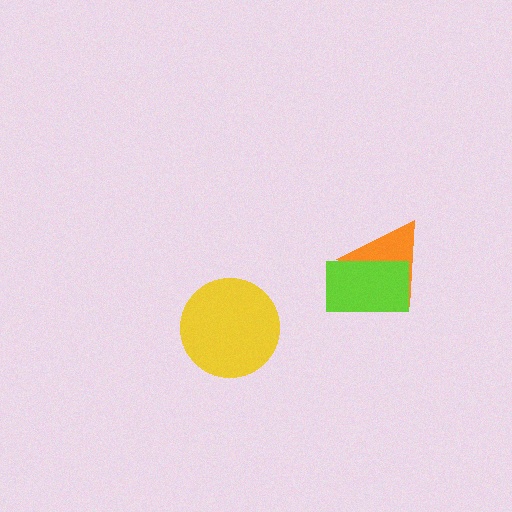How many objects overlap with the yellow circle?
0 objects overlap with the yellow circle.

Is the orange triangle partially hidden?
Yes, it is partially covered by another shape.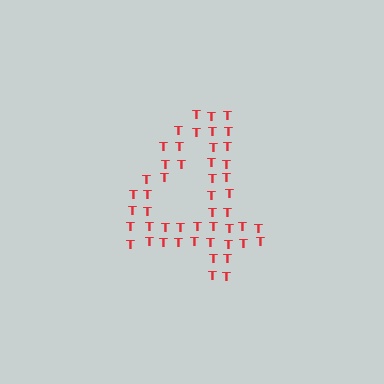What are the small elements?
The small elements are letter T's.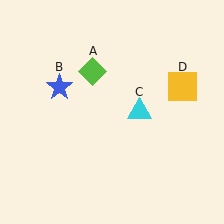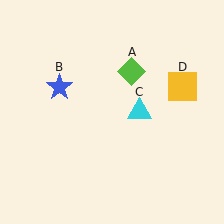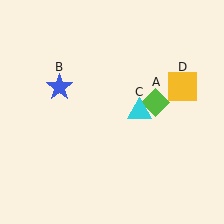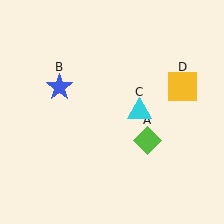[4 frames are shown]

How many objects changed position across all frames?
1 object changed position: lime diamond (object A).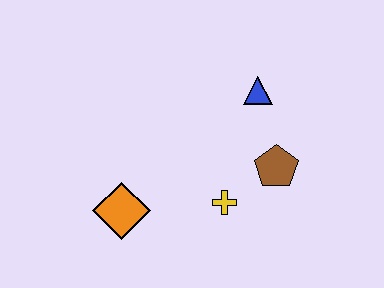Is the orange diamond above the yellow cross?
No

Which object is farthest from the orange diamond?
The blue triangle is farthest from the orange diamond.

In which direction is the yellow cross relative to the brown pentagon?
The yellow cross is to the left of the brown pentagon.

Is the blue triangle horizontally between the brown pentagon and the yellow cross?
Yes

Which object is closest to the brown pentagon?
The yellow cross is closest to the brown pentagon.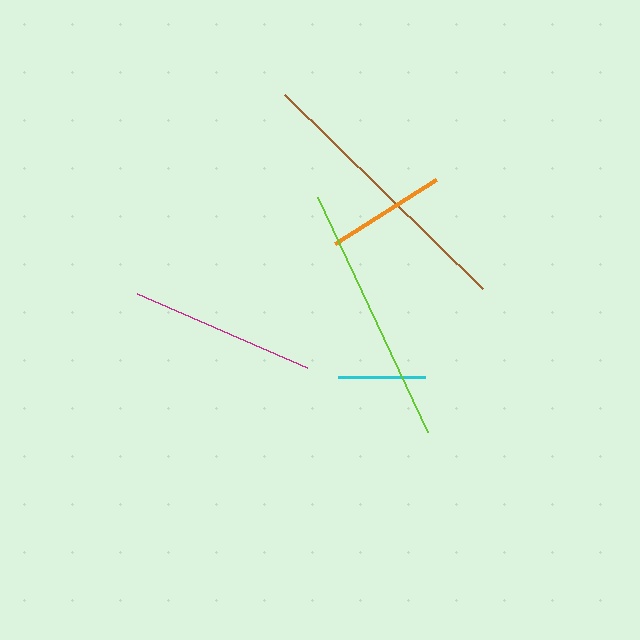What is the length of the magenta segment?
The magenta segment is approximately 186 pixels long.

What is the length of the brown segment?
The brown segment is approximately 278 pixels long.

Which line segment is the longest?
The brown line is the longest at approximately 278 pixels.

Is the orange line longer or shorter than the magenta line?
The magenta line is longer than the orange line.